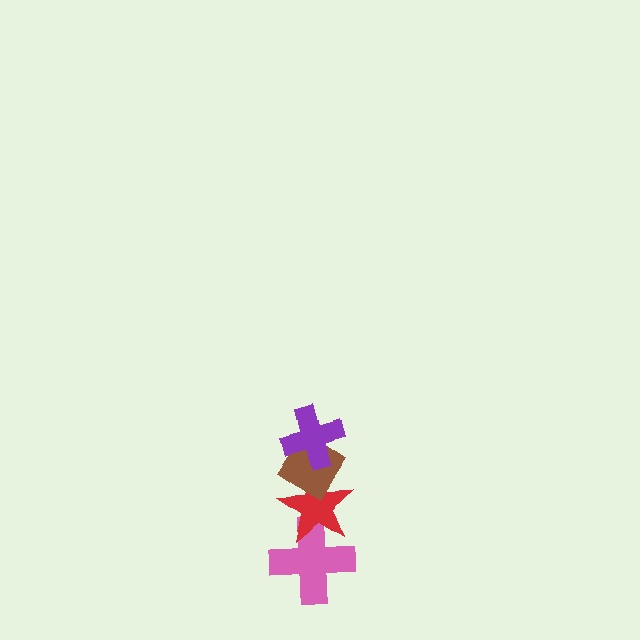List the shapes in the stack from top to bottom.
From top to bottom: the purple cross, the brown diamond, the red star, the pink cross.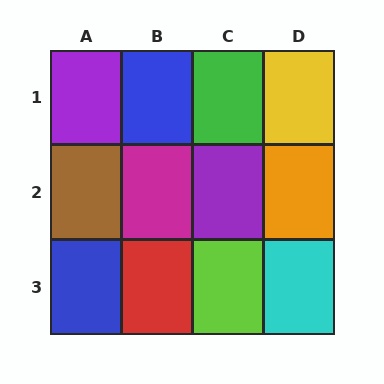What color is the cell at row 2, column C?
Purple.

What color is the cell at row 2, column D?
Orange.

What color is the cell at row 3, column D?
Cyan.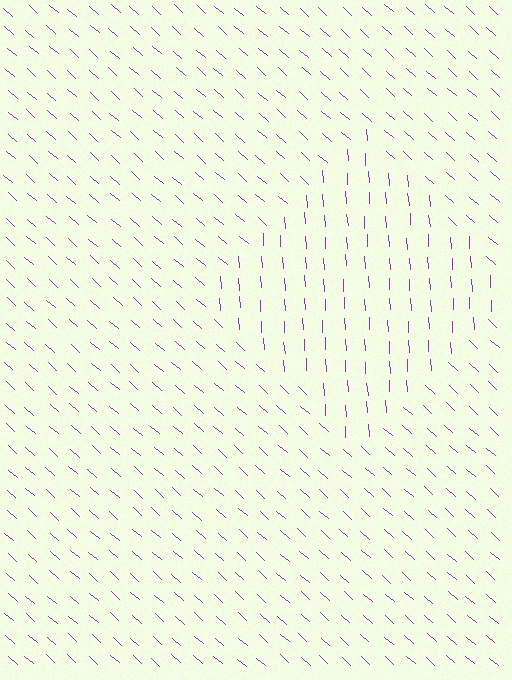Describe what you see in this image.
The image is filled with small purple line segments. A diamond region in the image has lines oriented differently from the surrounding lines, creating a visible texture boundary.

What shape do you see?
I see a diamond.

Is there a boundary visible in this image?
Yes, there is a texture boundary formed by a change in line orientation.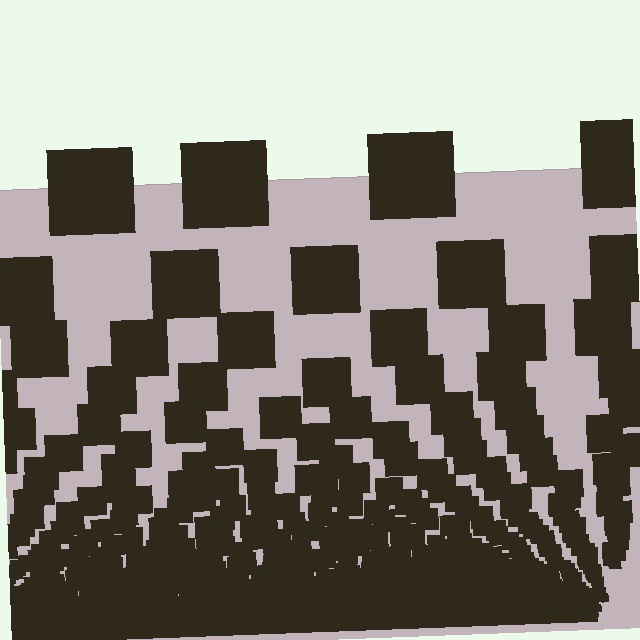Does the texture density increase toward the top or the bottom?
Density increases toward the bottom.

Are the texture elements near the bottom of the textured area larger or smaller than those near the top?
Smaller. The gradient is inverted — elements near the bottom are smaller and denser.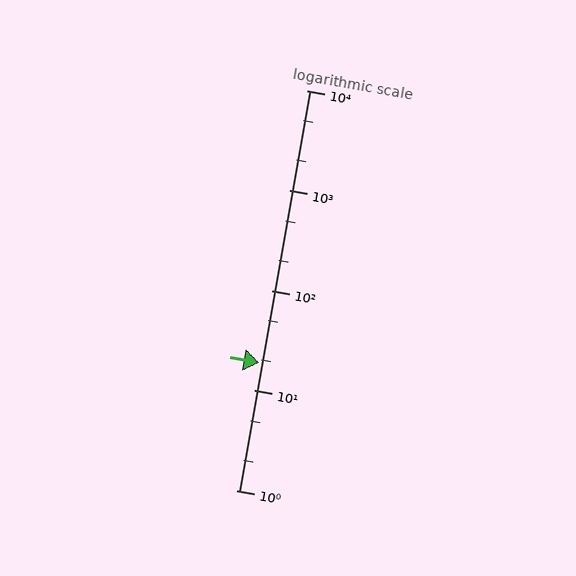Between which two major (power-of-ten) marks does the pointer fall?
The pointer is between 10 and 100.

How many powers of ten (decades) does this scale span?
The scale spans 4 decades, from 1 to 10000.